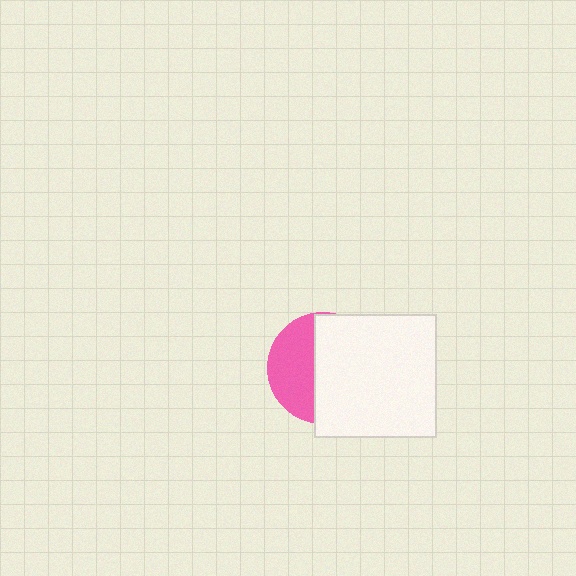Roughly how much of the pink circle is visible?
A small part of it is visible (roughly 39%).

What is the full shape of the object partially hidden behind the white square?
The partially hidden object is a pink circle.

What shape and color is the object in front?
The object in front is a white square.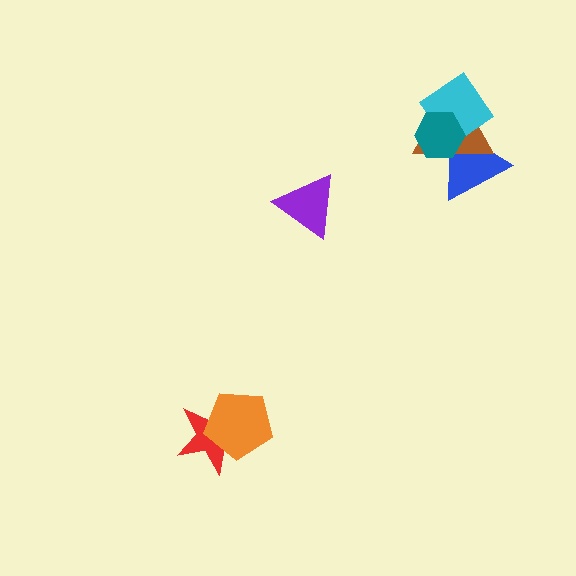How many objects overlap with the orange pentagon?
1 object overlaps with the orange pentagon.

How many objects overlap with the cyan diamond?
3 objects overlap with the cyan diamond.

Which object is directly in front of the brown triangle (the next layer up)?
The cyan diamond is directly in front of the brown triangle.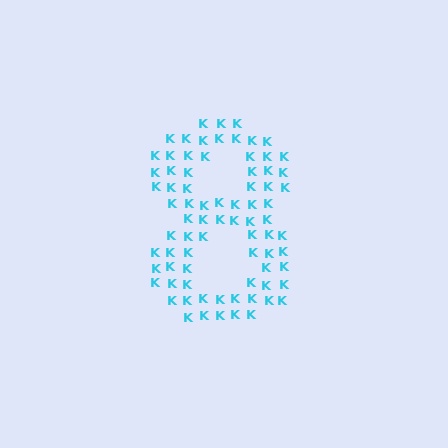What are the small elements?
The small elements are letter K's.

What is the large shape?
The large shape is the digit 8.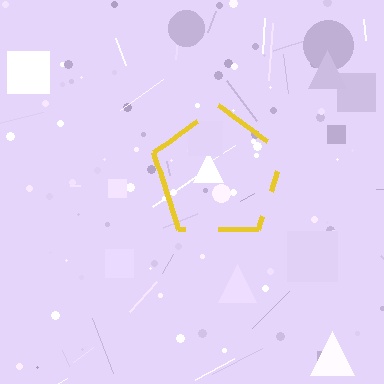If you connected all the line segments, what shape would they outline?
They would outline a pentagon.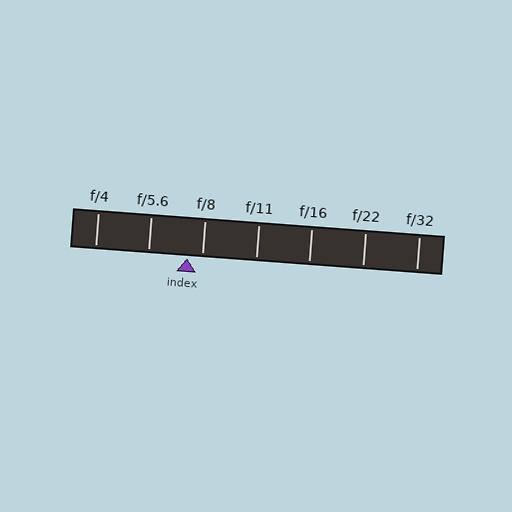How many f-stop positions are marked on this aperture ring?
There are 7 f-stop positions marked.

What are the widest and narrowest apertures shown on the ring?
The widest aperture shown is f/4 and the narrowest is f/32.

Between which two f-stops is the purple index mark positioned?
The index mark is between f/5.6 and f/8.